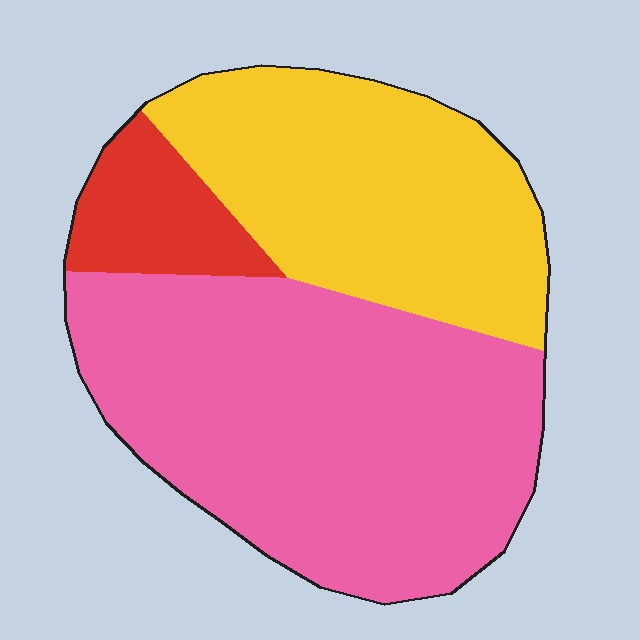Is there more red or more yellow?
Yellow.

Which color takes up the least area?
Red, at roughly 10%.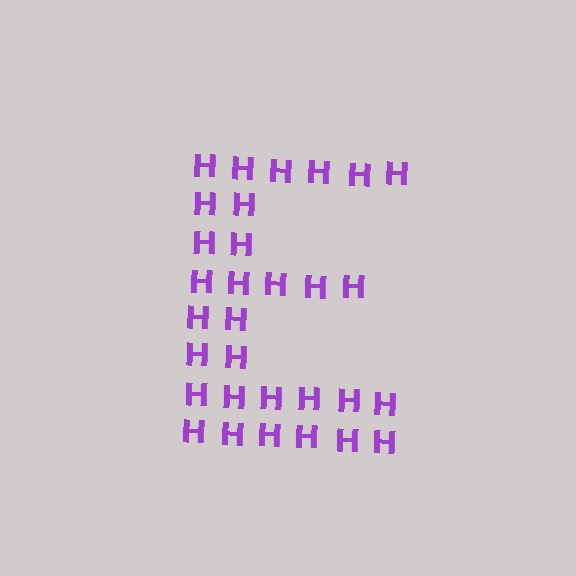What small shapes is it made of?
It is made of small letter H's.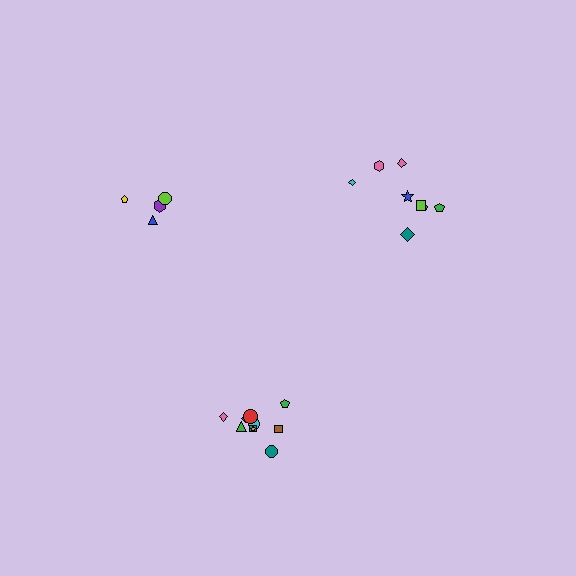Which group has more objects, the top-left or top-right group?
The top-right group.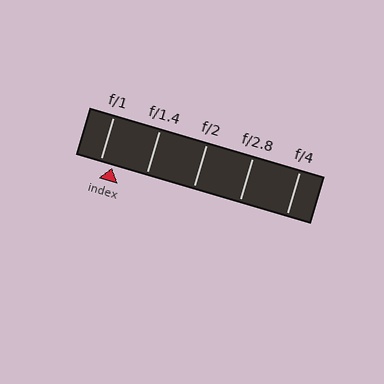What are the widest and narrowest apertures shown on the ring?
The widest aperture shown is f/1 and the narrowest is f/4.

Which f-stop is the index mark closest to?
The index mark is closest to f/1.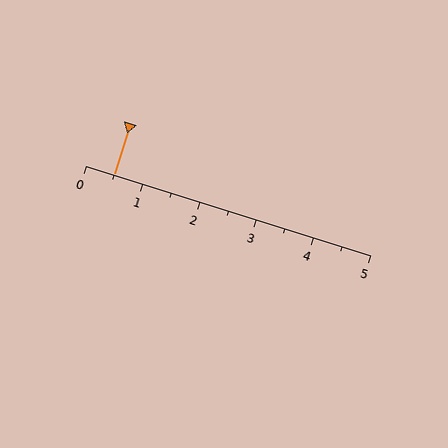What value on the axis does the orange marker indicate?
The marker indicates approximately 0.5.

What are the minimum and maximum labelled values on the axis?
The axis runs from 0 to 5.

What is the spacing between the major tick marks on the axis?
The major ticks are spaced 1 apart.